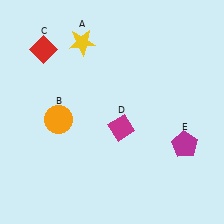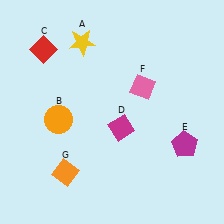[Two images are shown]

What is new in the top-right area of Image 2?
A pink diamond (F) was added in the top-right area of Image 2.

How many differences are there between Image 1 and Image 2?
There are 2 differences between the two images.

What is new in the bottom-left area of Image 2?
An orange diamond (G) was added in the bottom-left area of Image 2.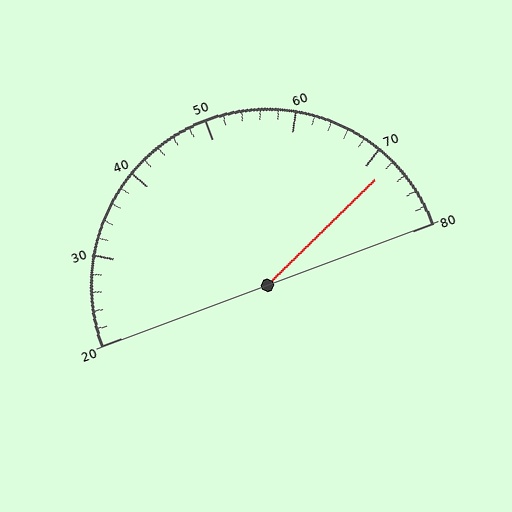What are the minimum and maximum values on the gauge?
The gauge ranges from 20 to 80.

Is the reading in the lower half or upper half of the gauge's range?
The reading is in the upper half of the range (20 to 80).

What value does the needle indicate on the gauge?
The needle indicates approximately 72.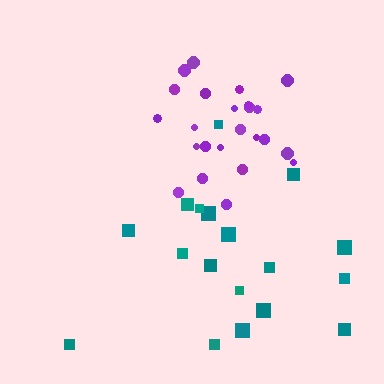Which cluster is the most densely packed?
Purple.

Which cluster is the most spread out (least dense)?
Teal.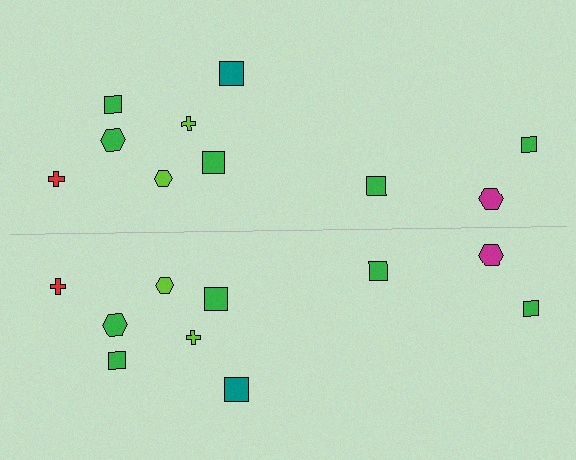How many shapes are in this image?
There are 20 shapes in this image.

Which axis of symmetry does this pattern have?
The pattern has a horizontal axis of symmetry running through the center of the image.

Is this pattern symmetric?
Yes, this pattern has bilateral (reflection) symmetry.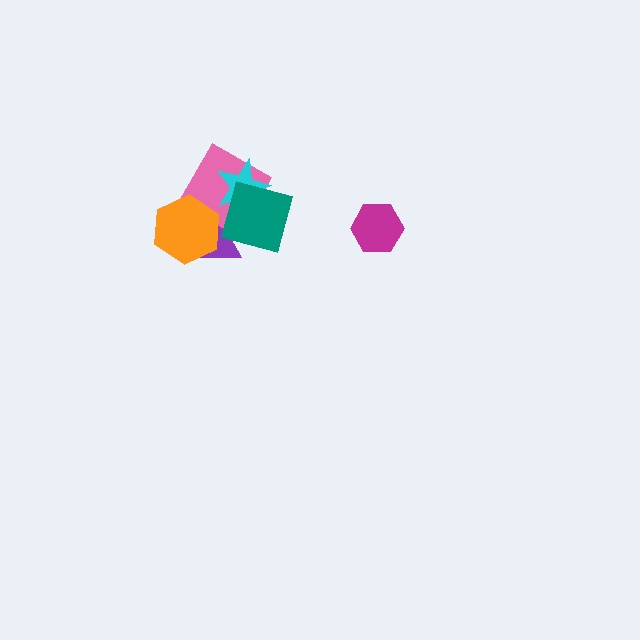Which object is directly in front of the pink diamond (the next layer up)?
The cyan star is directly in front of the pink diamond.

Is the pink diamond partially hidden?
Yes, it is partially covered by another shape.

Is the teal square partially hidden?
No, no other shape covers it.